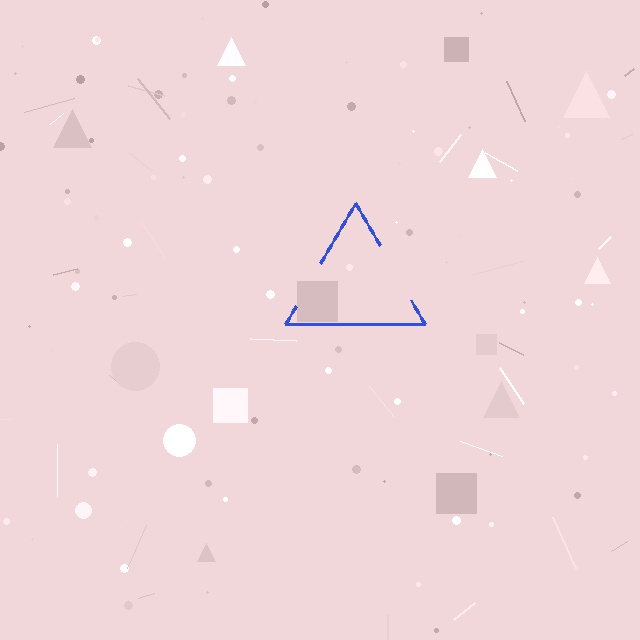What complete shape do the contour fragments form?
The contour fragments form a triangle.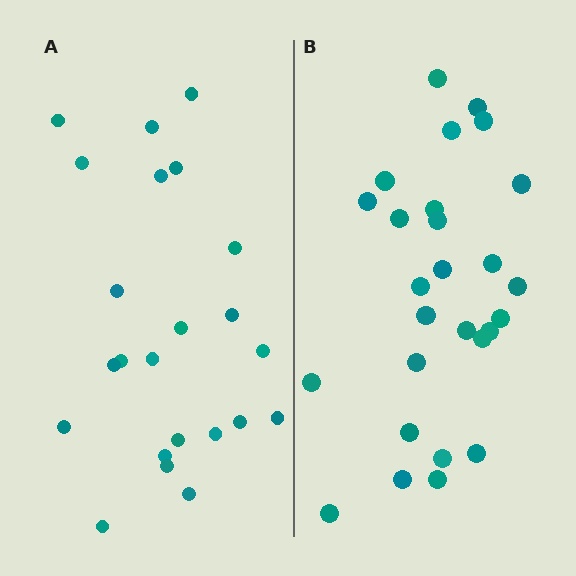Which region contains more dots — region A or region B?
Region B (the right region) has more dots.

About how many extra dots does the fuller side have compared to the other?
Region B has about 4 more dots than region A.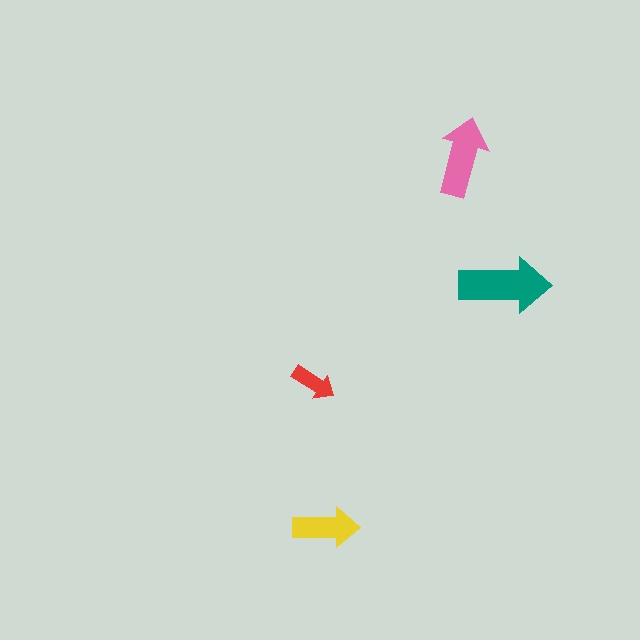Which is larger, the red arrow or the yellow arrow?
The yellow one.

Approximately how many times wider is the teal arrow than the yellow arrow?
About 1.5 times wider.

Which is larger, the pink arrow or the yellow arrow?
The pink one.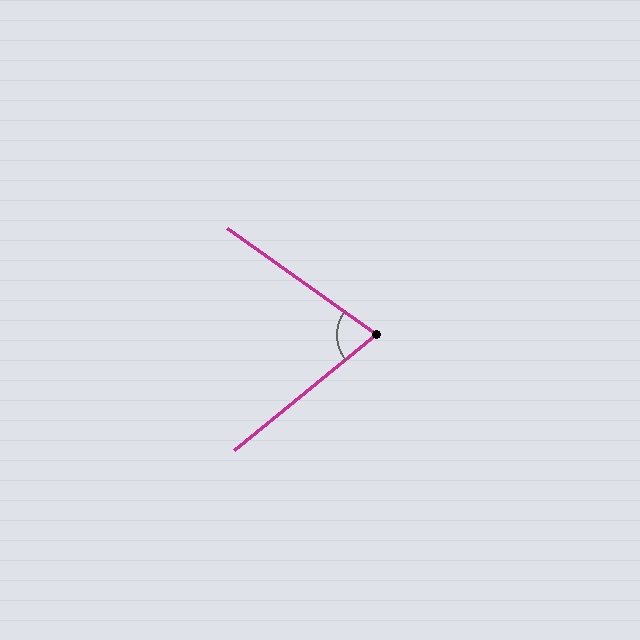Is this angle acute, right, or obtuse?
It is acute.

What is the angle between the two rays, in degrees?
Approximately 74 degrees.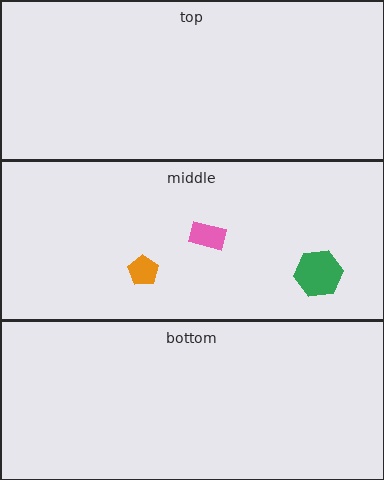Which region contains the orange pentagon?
The middle region.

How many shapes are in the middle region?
3.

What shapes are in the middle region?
The pink rectangle, the green hexagon, the orange pentagon.